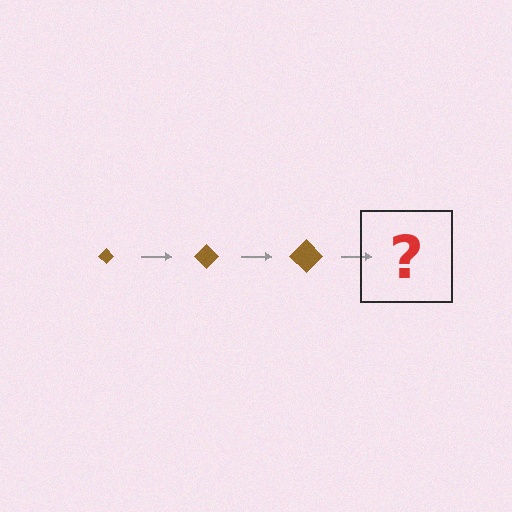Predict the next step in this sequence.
The next step is a brown diamond, larger than the previous one.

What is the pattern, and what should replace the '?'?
The pattern is that the diamond gets progressively larger each step. The '?' should be a brown diamond, larger than the previous one.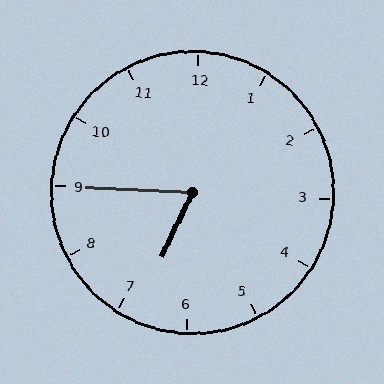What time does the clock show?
6:45.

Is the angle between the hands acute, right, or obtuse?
It is acute.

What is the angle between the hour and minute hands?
Approximately 68 degrees.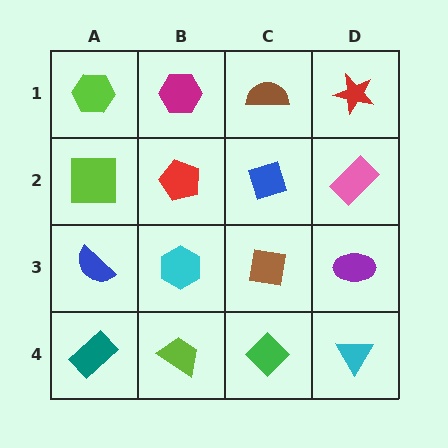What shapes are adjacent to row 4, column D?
A purple ellipse (row 3, column D), a green diamond (row 4, column C).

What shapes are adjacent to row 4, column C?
A brown square (row 3, column C), a lime trapezoid (row 4, column B), a cyan triangle (row 4, column D).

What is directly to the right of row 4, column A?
A lime trapezoid.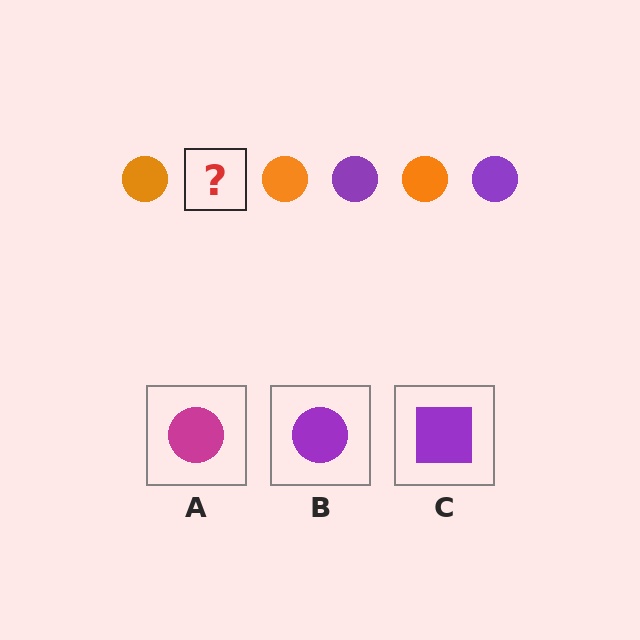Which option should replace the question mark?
Option B.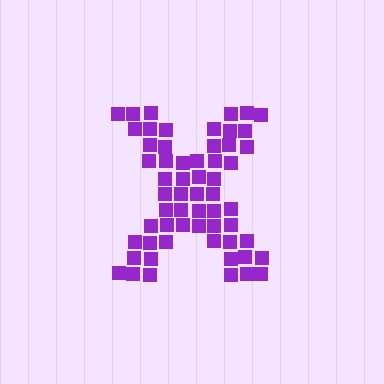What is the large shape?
The large shape is the letter X.